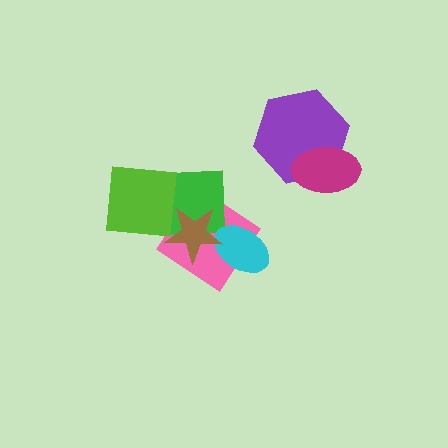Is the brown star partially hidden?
No, no other shape covers it.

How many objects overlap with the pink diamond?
3 objects overlap with the pink diamond.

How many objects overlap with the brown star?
4 objects overlap with the brown star.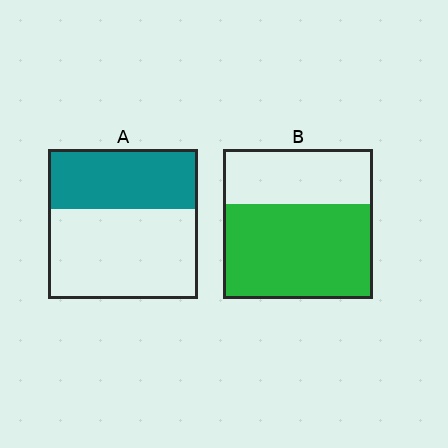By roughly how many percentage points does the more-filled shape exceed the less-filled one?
By roughly 25 percentage points (B over A).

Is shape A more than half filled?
No.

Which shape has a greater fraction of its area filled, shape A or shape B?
Shape B.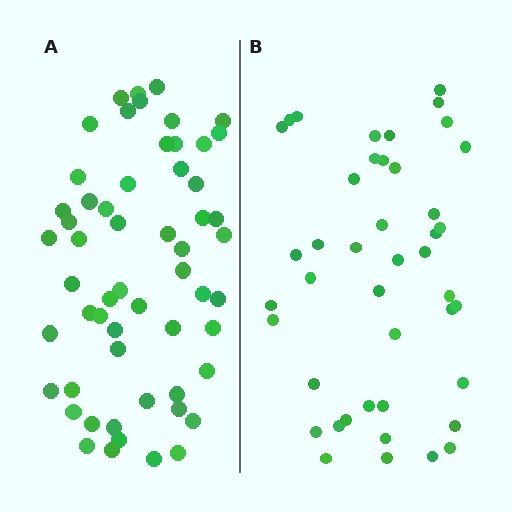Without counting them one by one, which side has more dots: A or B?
Region A (the left region) has more dots.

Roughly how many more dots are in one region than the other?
Region A has approximately 15 more dots than region B.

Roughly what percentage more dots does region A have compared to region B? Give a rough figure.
About 35% more.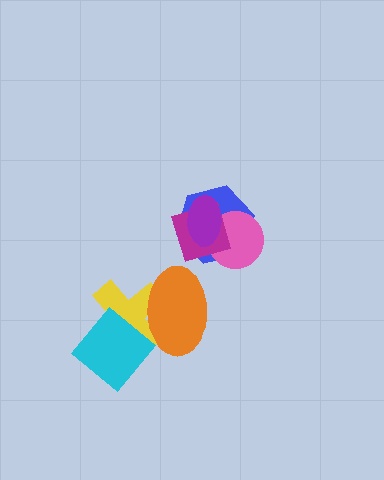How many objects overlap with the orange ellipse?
2 objects overlap with the orange ellipse.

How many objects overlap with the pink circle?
3 objects overlap with the pink circle.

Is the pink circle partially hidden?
Yes, it is partially covered by another shape.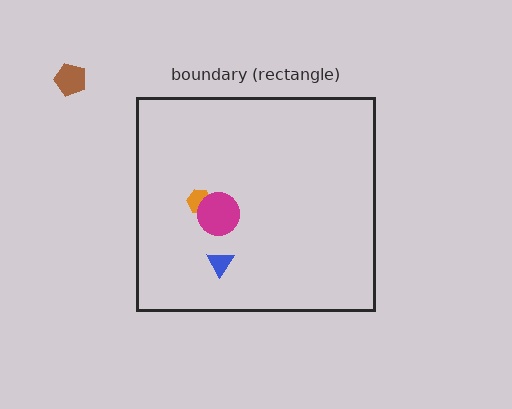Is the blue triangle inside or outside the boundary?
Inside.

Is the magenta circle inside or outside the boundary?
Inside.